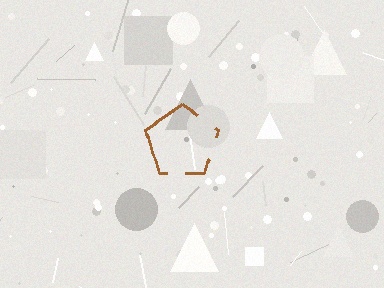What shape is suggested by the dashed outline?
The dashed outline suggests a pentagon.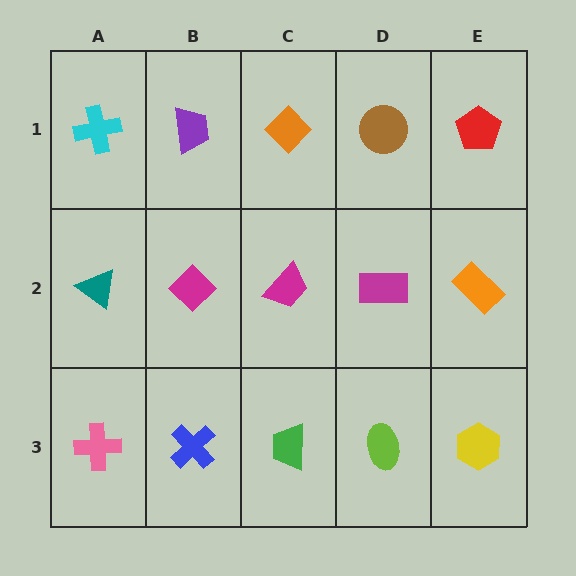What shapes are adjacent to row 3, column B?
A magenta diamond (row 2, column B), a pink cross (row 3, column A), a green trapezoid (row 3, column C).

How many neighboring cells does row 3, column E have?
2.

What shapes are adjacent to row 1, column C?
A magenta trapezoid (row 2, column C), a purple trapezoid (row 1, column B), a brown circle (row 1, column D).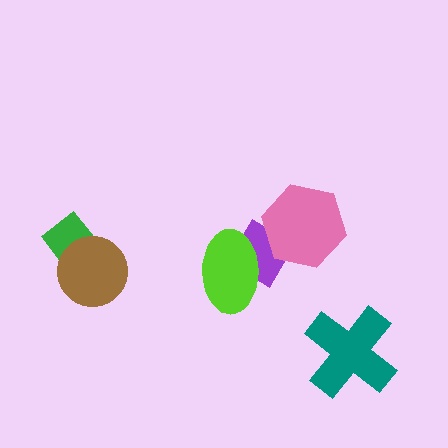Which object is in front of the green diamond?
The brown circle is in front of the green diamond.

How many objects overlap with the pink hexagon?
1 object overlaps with the pink hexagon.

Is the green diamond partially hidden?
Yes, it is partially covered by another shape.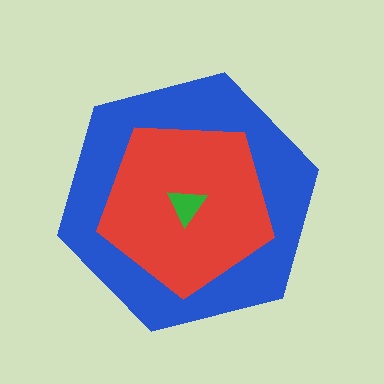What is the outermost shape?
The blue hexagon.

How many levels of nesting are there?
3.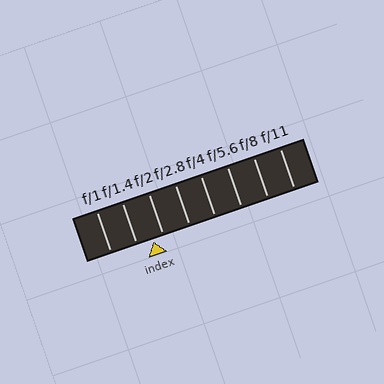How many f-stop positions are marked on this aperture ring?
There are 8 f-stop positions marked.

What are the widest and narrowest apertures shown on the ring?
The widest aperture shown is f/1 and the narrowest is f/11.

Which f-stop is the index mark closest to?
The index mark is closest to f/2.